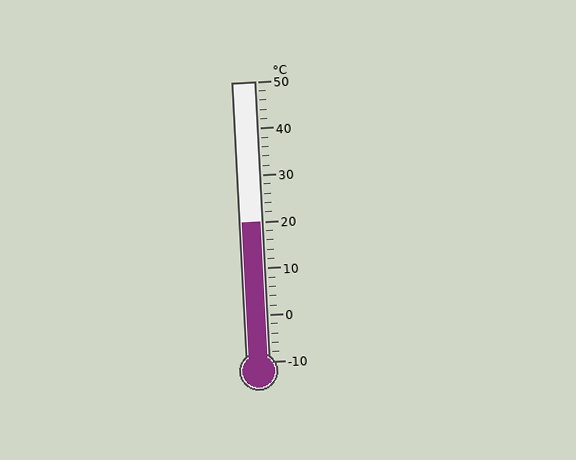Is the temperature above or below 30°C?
The temperature is below 30°C.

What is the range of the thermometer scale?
The thermometer scale ranges from -10°C to 50°C.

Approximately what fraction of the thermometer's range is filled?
The thermometer is filled to approximately 50% of its range.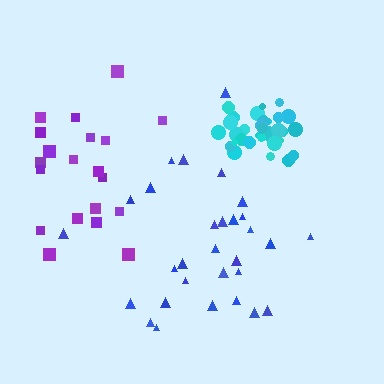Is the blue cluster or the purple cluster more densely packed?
Blue.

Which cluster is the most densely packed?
Cyan.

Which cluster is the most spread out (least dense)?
Purple.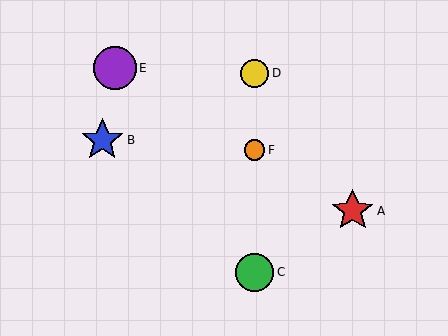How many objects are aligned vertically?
3 objects (C, D, F) are aligned vertically.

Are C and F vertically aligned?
Yes, both are at x≈255.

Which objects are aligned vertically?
Objects C, D, F are aligned vertically.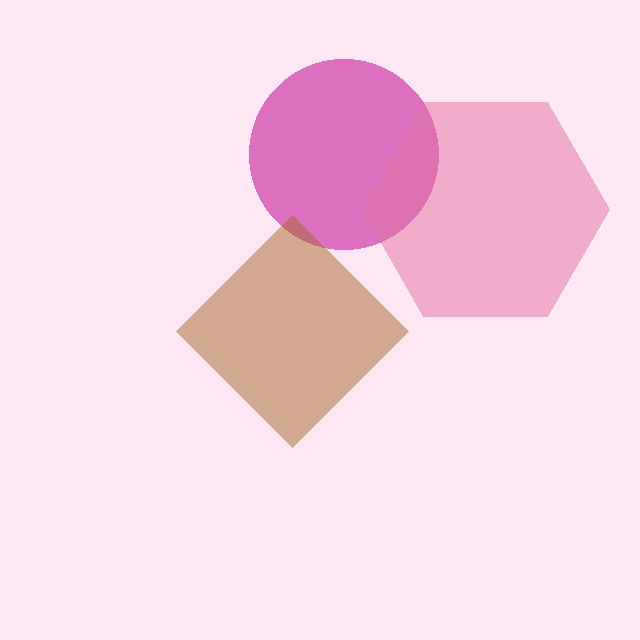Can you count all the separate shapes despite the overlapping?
Yes, there are 3 separate shapes.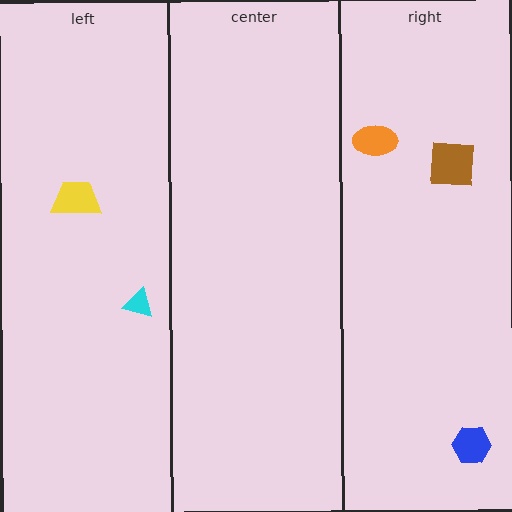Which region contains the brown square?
The right region.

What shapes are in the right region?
The brown square, the blue hexagon, the orange ellipse.